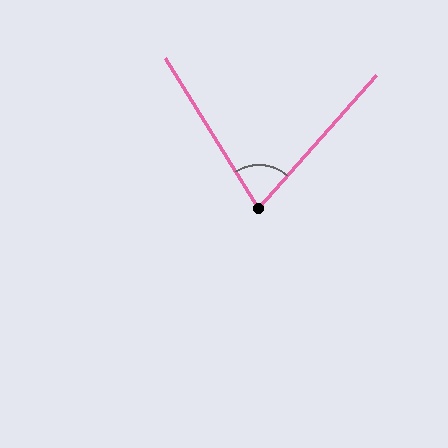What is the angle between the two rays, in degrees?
Approximately 74 degrees.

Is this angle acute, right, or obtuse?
It is acute.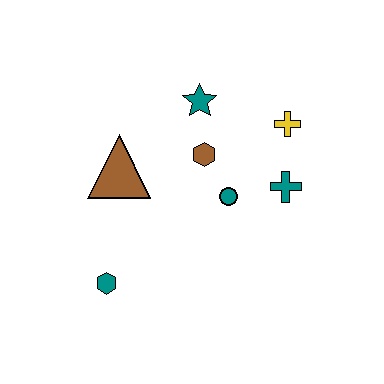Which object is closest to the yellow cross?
The teal cross is closest to the yellow cross.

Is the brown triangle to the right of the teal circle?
No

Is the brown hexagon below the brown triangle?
No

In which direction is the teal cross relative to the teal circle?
The teal cross is to the right of the teal circle.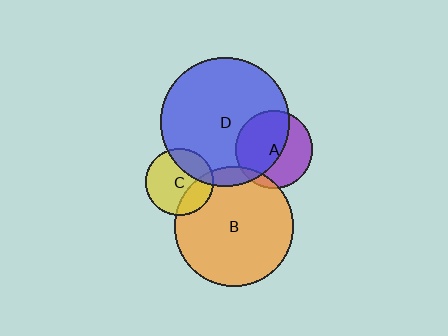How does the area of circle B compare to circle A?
Approximately 2.4 times.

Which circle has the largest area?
Circle D (blue).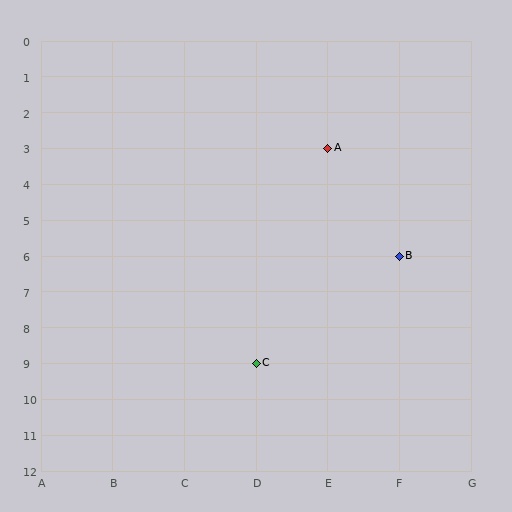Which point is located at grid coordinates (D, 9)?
Point C is at (D, 9).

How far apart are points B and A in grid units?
Points B and A are 1 column and 3 rows apart (about 3.2 grid units diagonally).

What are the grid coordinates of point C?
Point C is at grid coordinates (D, 9).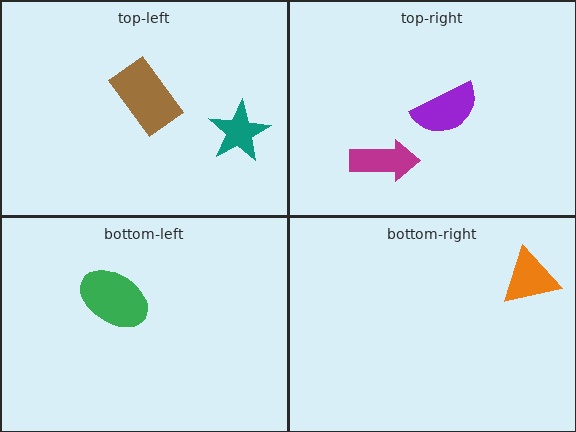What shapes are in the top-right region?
The purple semicircle, the magenta arrow.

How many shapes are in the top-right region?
2.